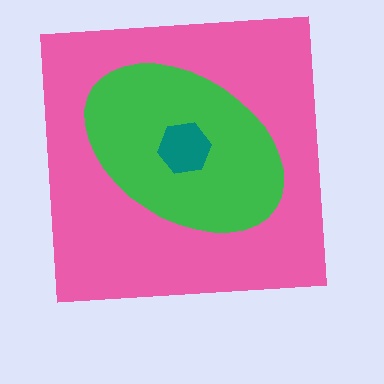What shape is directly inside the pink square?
The green ellipse.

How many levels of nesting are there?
3.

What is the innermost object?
The teal hexagon.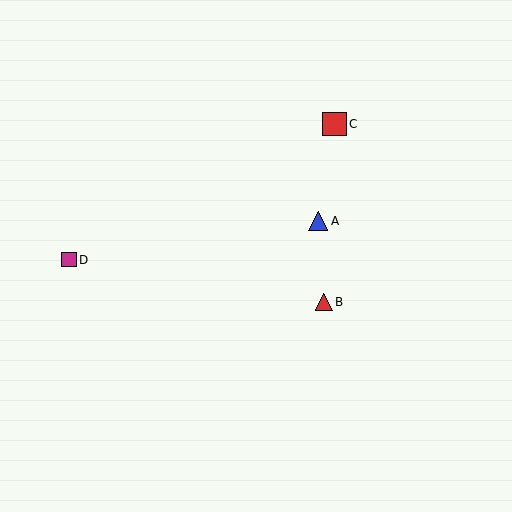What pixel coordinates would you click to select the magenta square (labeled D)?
Click at (69, 260) to select the magenta square D.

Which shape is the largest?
The red square (labeled C) is the largest.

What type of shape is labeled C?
Shape C is a red square.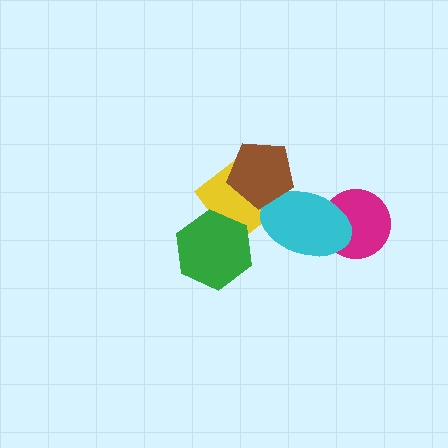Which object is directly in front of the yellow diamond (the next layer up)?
The cyan ellipse is directly in front of the yellow diamond.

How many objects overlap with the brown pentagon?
2 objects overlap with the brown pentagon.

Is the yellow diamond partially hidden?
Yes, it is partially covered by another shape.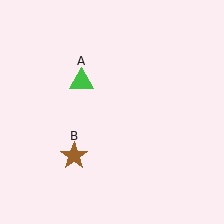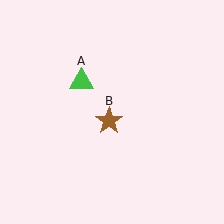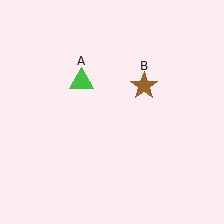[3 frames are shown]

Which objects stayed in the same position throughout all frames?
Green triangle (object A) remained stationary.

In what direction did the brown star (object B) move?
The brown star (object B) moved up and to the right.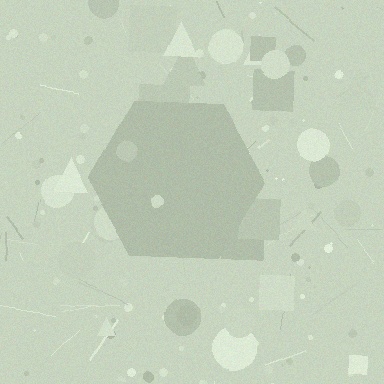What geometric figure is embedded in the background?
A hexagon is embedded in the background.